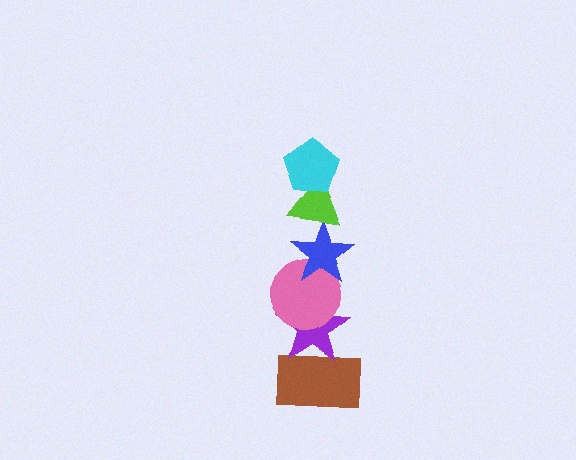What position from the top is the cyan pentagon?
The cyan pentagon is 1st from the top.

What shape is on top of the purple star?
The pink circle is on top of the purple star.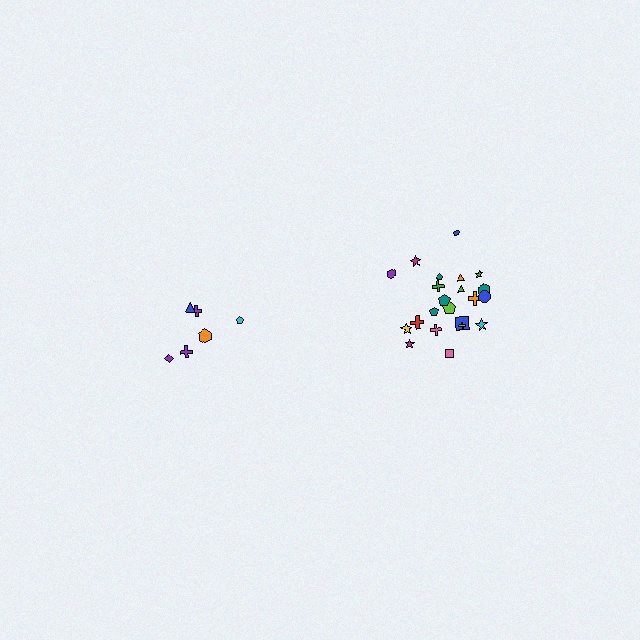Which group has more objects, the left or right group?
The right group.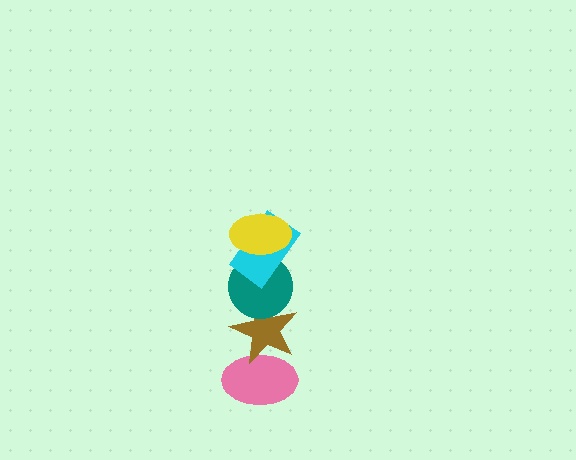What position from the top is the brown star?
The brown star is 4th from the top.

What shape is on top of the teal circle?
The cyan rectangle is on top of the teal circle.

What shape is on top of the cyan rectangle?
The yellow ellipse is on top of the cyan rectangle.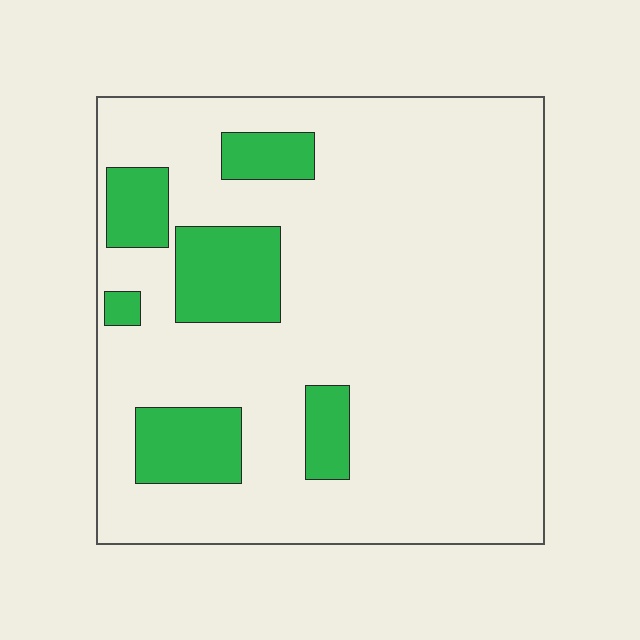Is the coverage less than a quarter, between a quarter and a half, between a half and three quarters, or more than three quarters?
Less than a quarter.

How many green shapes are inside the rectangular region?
6.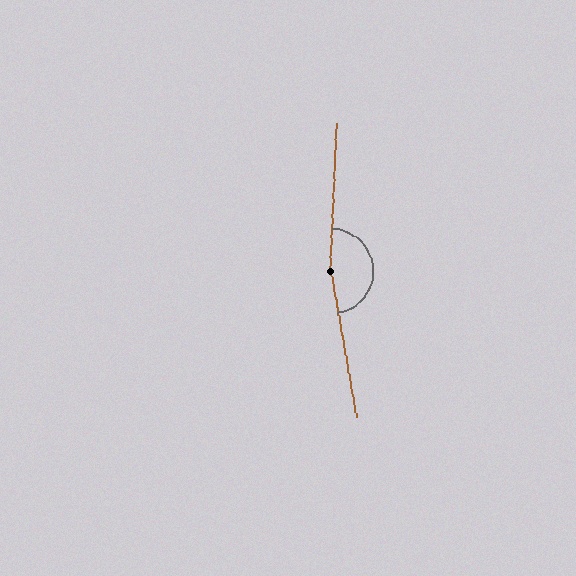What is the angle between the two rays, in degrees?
Approximately 168 degrees.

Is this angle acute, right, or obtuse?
It is obtuse.